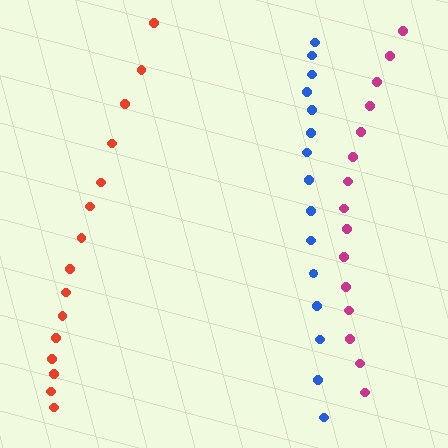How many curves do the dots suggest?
There are 3 distinct paths.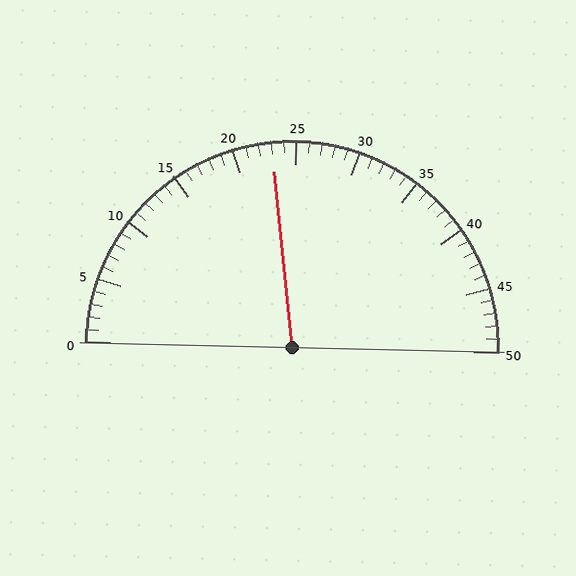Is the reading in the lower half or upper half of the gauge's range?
The reading is in the lower half of the range (0 to 50).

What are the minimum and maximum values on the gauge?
The gauge ranges from 0 to 50.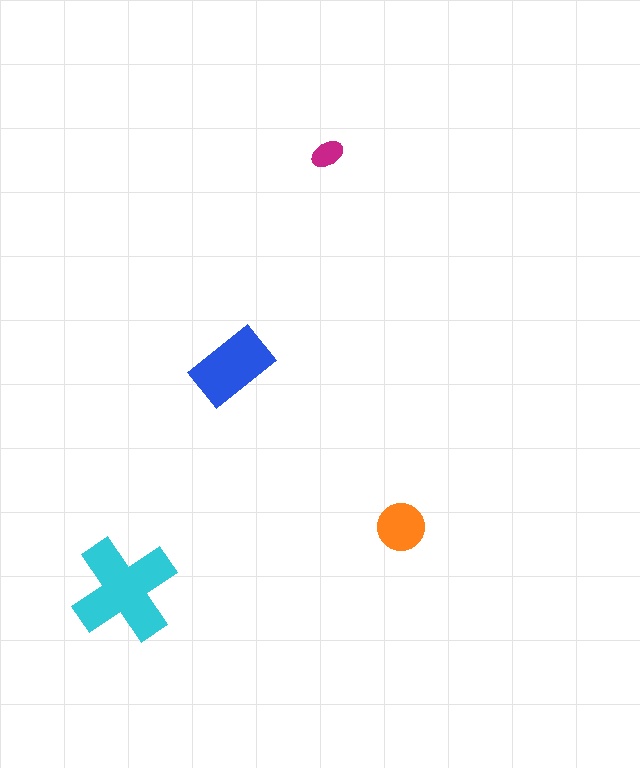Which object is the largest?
The cyan cross.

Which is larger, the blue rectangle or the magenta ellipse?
The blue rectangle.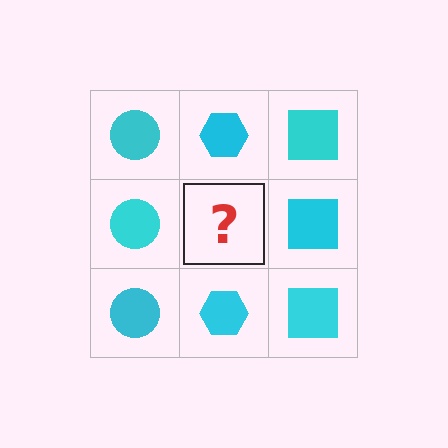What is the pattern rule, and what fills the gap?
The rule is that each column has a consistent shape. The gap should be filled with a cyan hexagon.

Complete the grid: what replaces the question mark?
The question mark should be replaced with a cyan hexagon.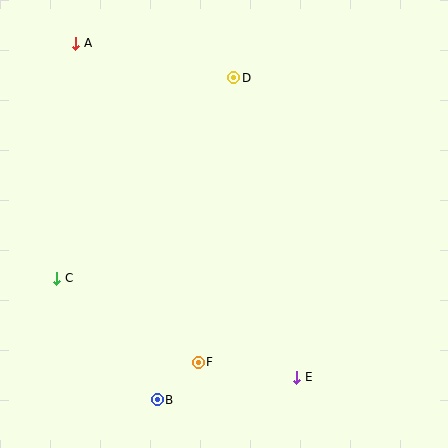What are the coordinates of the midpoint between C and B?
The midpoint between C and B is at (107, 339).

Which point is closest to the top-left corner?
Point A is closest to the top-left corner.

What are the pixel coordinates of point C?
Point C is at (57, 278).